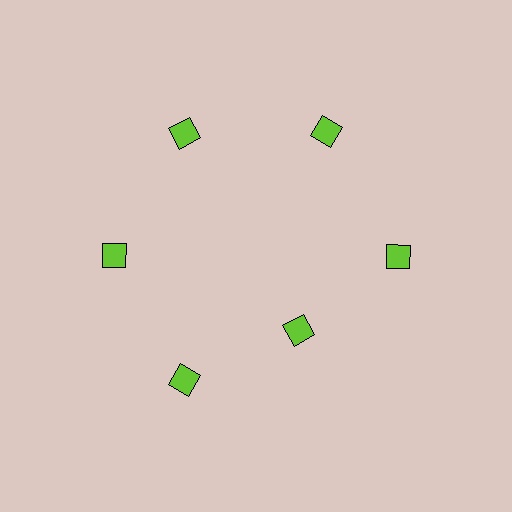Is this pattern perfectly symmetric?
No. The 6 lime diamonds are arranged in a ring, but one element near the 5 o'clock position is pulled inward toward the center, breaking the 6-fold rotational symmetry.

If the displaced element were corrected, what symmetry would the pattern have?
It would have 6-fold rotational symmetry — the pattern would map onto itself every 60 degrees.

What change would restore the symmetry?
The symmetry would be restored by moving it outward, back onto the ring so that all 6 diamonds sit at equal angles and equal distance from the center.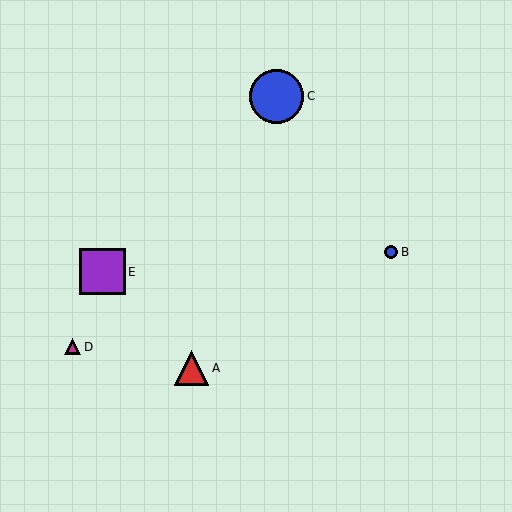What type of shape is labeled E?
Shape E is a purple square.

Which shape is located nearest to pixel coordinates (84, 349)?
The magenta triangle (labeled D) at (73, 347) is nearest to that location.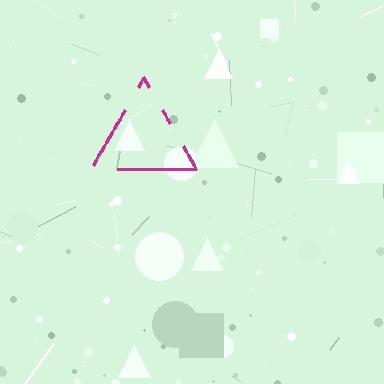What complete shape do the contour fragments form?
The contour fragments form a triangle.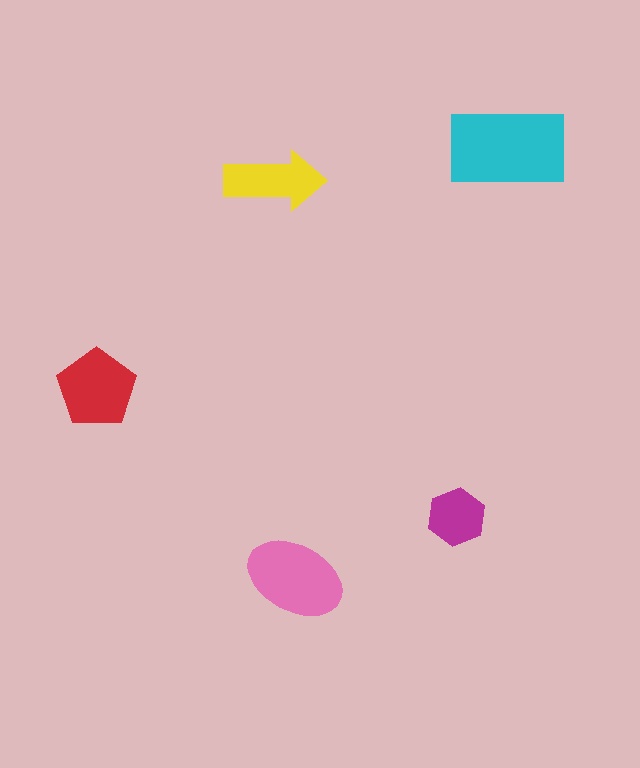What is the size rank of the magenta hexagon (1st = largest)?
5th.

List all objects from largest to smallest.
The cyan rectangle, the pink ellipse, the red pentagon, the yellow arrow, the magenta hexagon.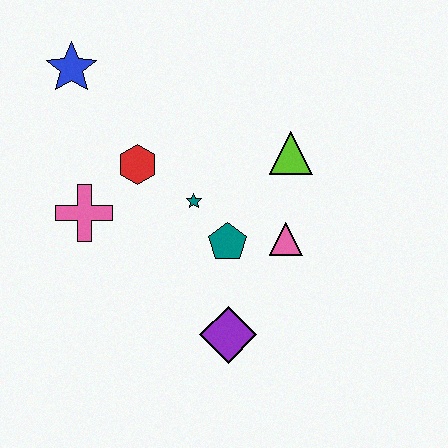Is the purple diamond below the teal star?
Yes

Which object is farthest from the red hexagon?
The purple diamond is farthest from the red hexagon.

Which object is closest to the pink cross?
The red hexagon is closest to the pink cross.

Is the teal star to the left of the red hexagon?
No